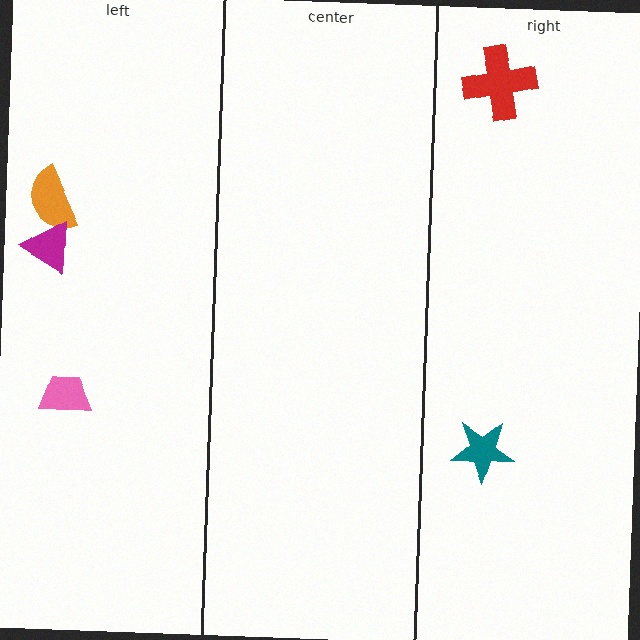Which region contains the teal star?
The right region.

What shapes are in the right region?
The teal star, the red cross.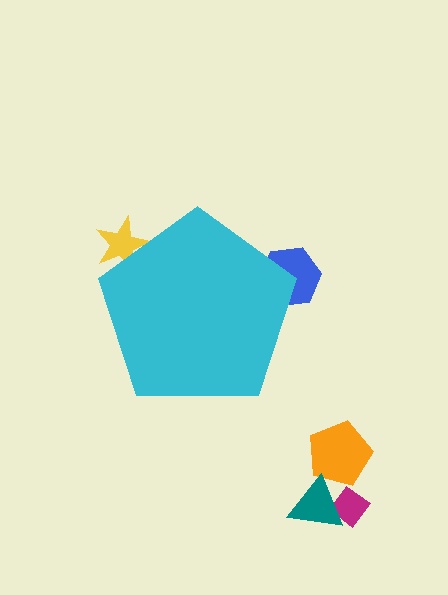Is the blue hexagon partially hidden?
Yes, the blue hexagon is partially hidden behind the cyan pentagon.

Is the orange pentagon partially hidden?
No, the orange pentagon is fully visible.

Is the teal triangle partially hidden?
No, the teal triangle is fully visible.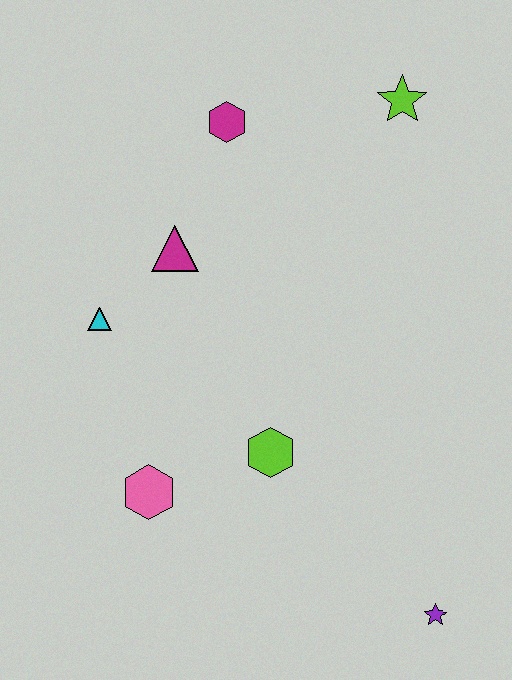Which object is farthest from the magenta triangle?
The purple star is farthest from the magenta triangle.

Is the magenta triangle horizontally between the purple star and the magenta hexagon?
No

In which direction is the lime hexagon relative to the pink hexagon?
The lime hexagon is to the right of the pink hexagon.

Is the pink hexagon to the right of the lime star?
No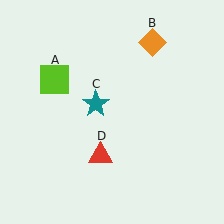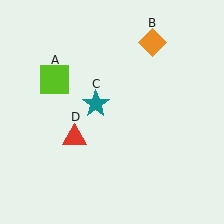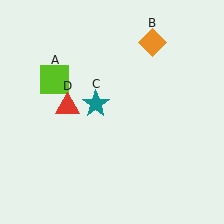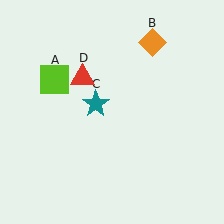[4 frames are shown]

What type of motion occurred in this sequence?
The red triangle (object D) rotated clockwise around the center of the scene.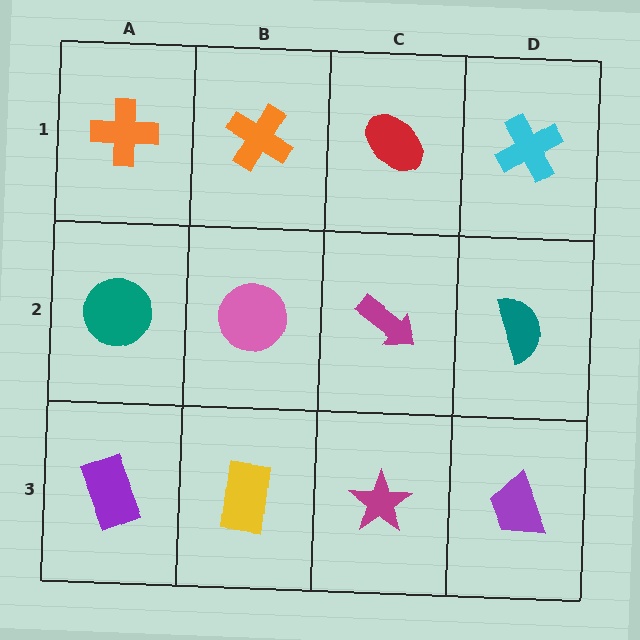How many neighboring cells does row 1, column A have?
2.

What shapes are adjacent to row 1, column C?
A magenta arrow (row 2, column C), an orange cross (row 1, column B), a cyan cross (row 1, column D).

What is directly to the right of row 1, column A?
An orange cross.